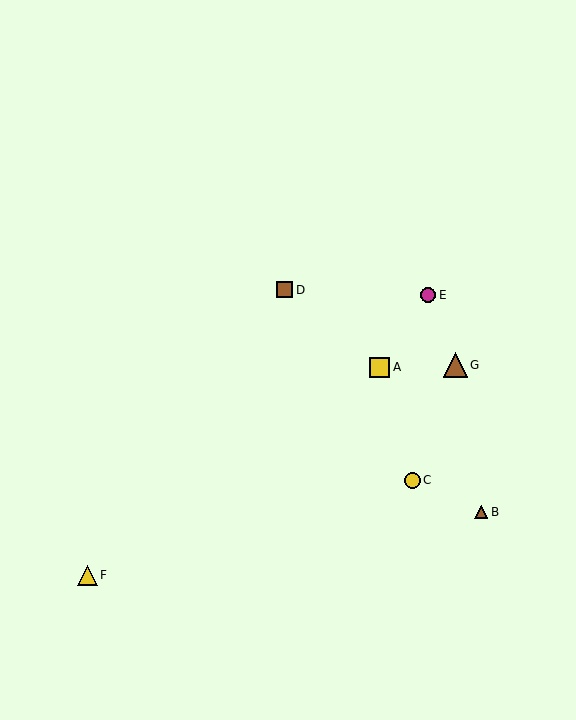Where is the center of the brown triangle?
The center of the brown triangle is at (481, 512).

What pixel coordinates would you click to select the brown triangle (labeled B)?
Click at (481, 512) to select the brown triangle B.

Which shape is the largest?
The brown triangle (labeled G) is the largest.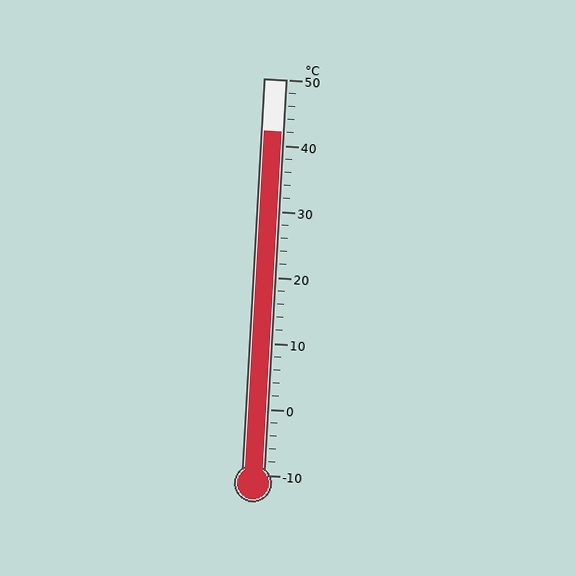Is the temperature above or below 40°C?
The temperature is above 40°C.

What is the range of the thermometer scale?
The thermometer scale ranges from -10°C to 50°C.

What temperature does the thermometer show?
The thermometer shows approximately 42°C.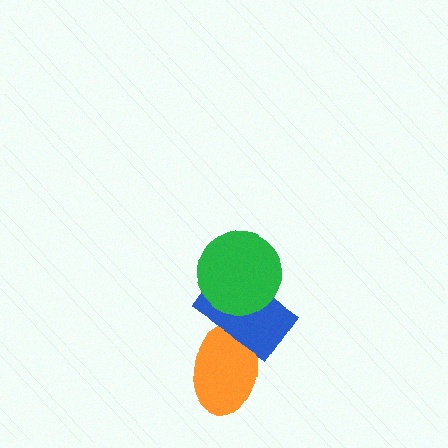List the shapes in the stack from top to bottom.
From top to bottom: the green circle, the blue rectangle, the orange ellipse.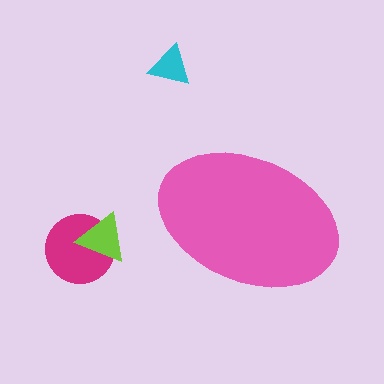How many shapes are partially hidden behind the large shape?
0 shapes are partially hidden.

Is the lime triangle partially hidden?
No, the lime triangle is fully visible.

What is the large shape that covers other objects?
A pink ellipse.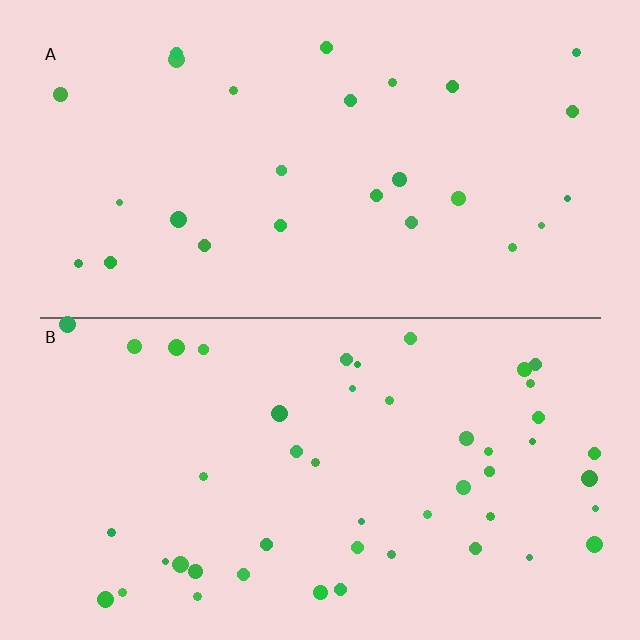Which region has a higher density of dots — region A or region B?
B (the bottom).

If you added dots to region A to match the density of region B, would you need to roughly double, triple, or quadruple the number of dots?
Approximately double.